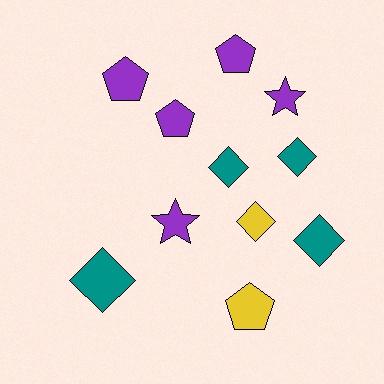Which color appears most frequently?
Purple, with 5 objects.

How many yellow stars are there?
There are no yellow stars.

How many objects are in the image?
There are 11 objects.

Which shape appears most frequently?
Diamond, with 5 objects.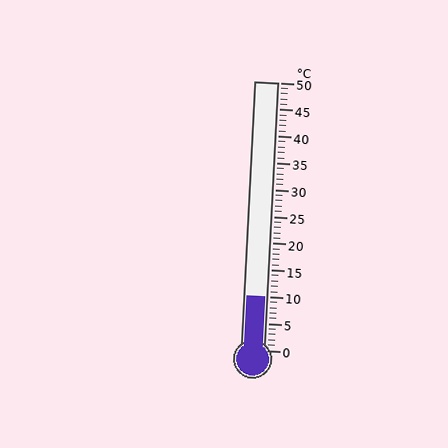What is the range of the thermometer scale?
The thermometer scale ranges from 0°C to 50°C.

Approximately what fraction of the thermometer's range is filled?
The thermometer is filled to approximately 20% of its range.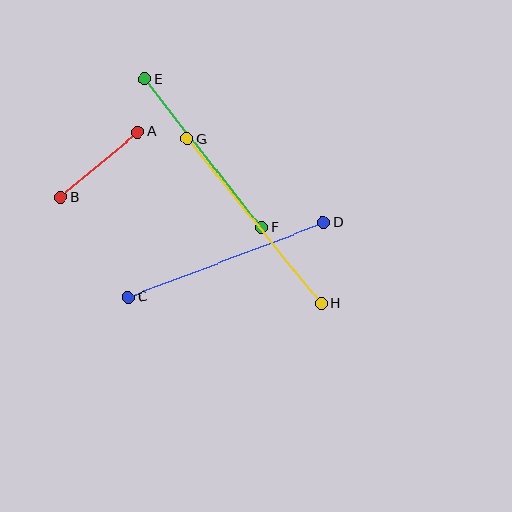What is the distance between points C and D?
The distance is approximately 209 pixels.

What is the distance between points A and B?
The distance is approximately 101 pixels.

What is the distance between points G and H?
The distance is approximately 212 pixels.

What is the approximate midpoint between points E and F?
The midpoint is at approximately (203, 153) pixels.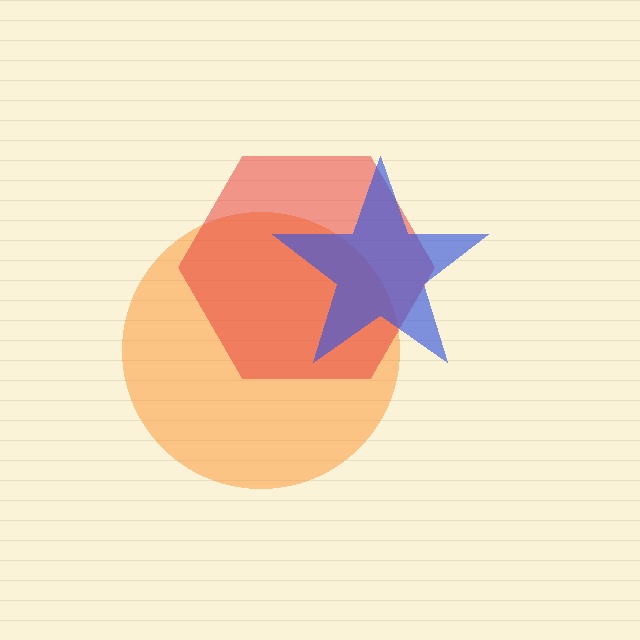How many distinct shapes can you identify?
There are 3 distinct shapes: an orange circle, a red hexagon, a blue star.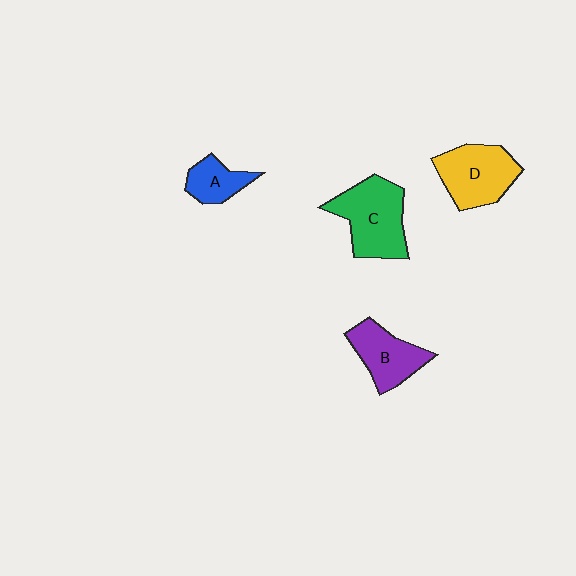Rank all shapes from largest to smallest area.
From largest to smallest: C (green), D (yellow), B (purple), A (blue).